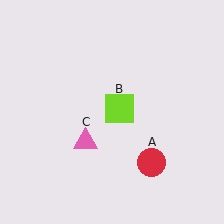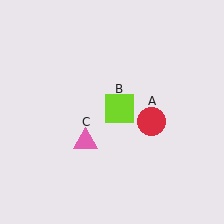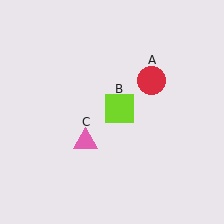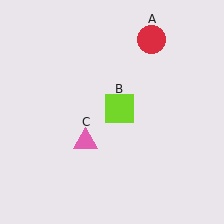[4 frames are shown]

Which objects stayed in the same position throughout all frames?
Lime square (object B) and pink triangle (object C) remained stationary.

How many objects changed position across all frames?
1 object changed position: red circle (object A).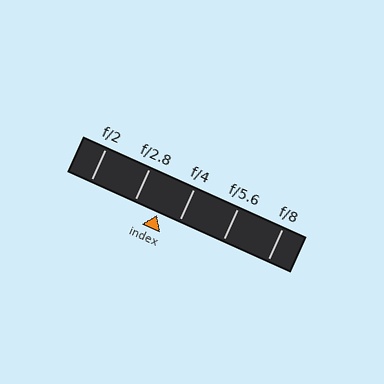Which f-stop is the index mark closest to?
The index mark is closest to f/4.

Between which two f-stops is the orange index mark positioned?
The index mark is between f/2.8 and f/4.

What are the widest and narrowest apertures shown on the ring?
The widest aperture shown is f/2 and the narrowest is f/8.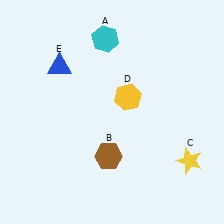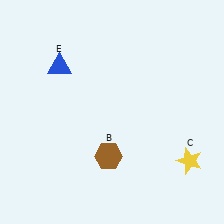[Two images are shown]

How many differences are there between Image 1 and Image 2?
There are 2 differences between the two images.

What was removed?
The cyan hexagon (A), the yellow hexagon (D) were removed in Image 2.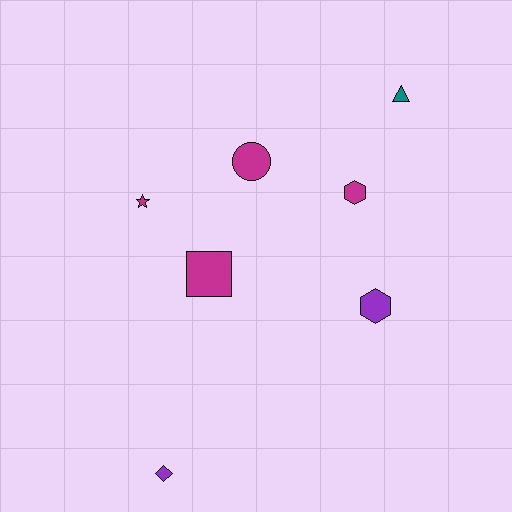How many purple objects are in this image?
There are 2 purple objects.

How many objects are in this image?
There are 7 objects.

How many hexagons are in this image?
There are 2 hexagons.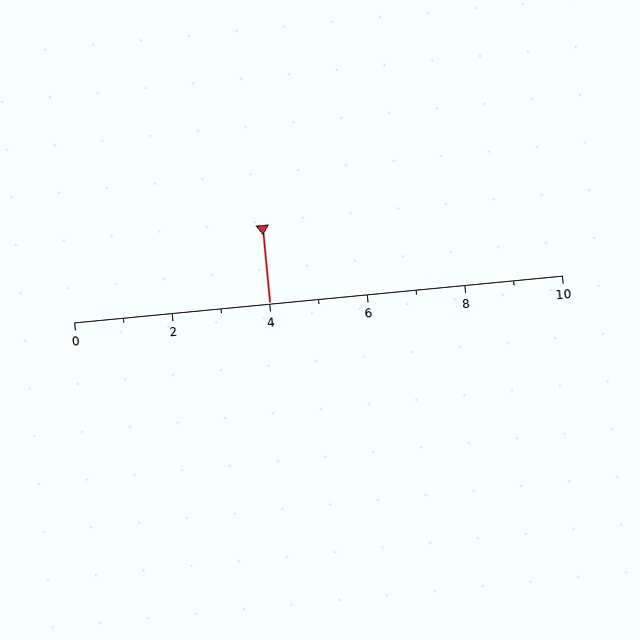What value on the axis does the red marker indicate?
The marker indicates approximately 4.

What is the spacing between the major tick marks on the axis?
The major ticks are spaced 2 apart.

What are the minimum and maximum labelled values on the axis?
The axis runs from 0 to 10.